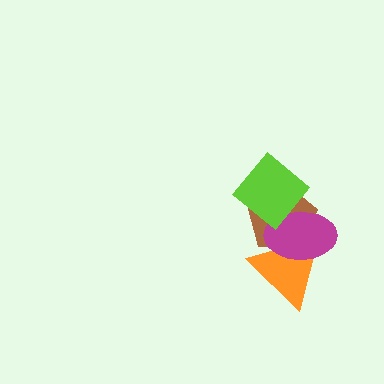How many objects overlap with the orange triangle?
2 objects overlap with the orange triangle.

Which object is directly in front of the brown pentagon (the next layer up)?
The orange triangle is directly in front of the brown pentagon.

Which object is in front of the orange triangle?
The magenta ellipse is in front of the orange triangle.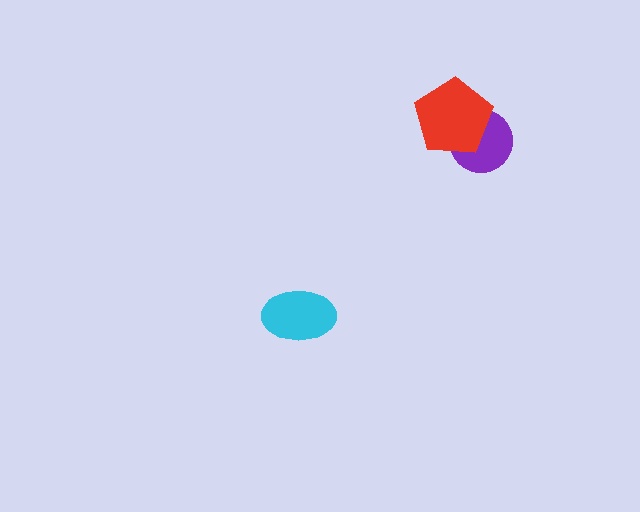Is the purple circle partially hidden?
Yes, it is partially covered by another shape.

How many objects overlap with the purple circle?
1 object overlaps with the purple circle.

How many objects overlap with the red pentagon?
1 object overlaps with the red pentagon.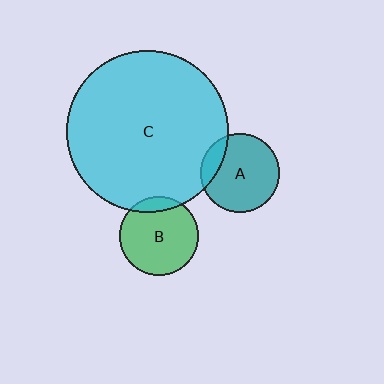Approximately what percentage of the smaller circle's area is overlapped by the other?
Approximately 10%.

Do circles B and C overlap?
Yes.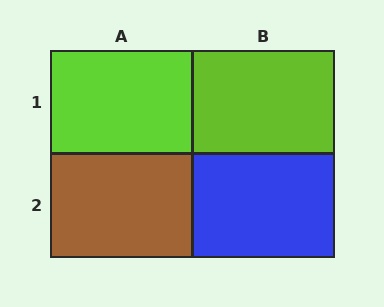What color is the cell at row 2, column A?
Brown.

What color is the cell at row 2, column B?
Blue.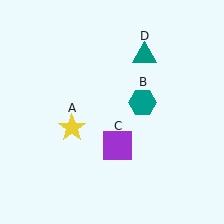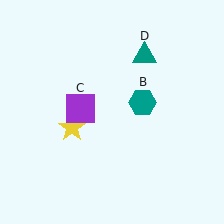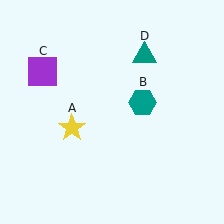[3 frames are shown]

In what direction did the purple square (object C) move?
The purple square (object C) moved up and to the left.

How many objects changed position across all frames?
1 object changed position: purple square (object C).